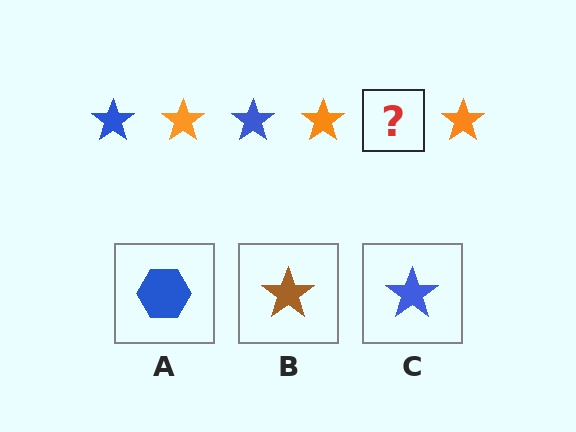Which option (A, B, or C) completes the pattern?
C.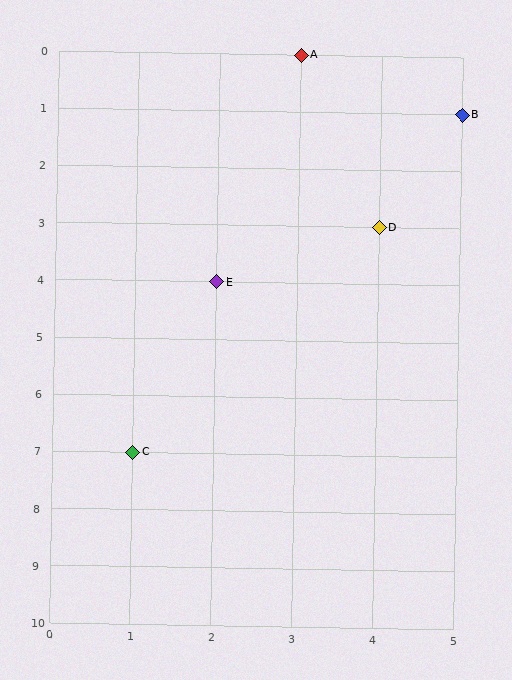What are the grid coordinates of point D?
Point D is at grid coordinates (4, 3).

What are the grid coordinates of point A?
Point A is at grid coordinates (3, 0).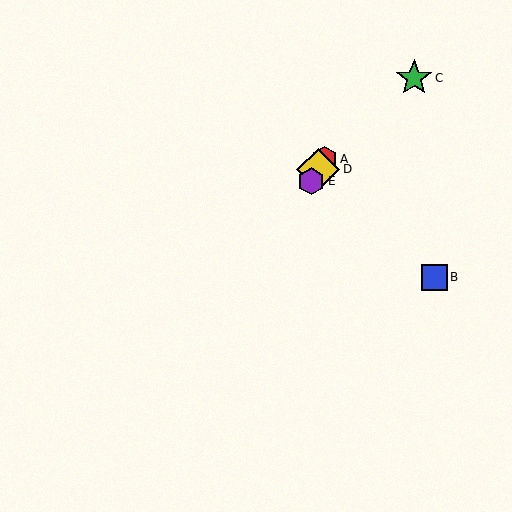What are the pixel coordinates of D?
Object D is at (318, 169).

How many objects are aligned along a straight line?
3 objects (A, D, E) are aligned along a straight line.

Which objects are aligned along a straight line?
Objects A, D, E are aligned along a straight line.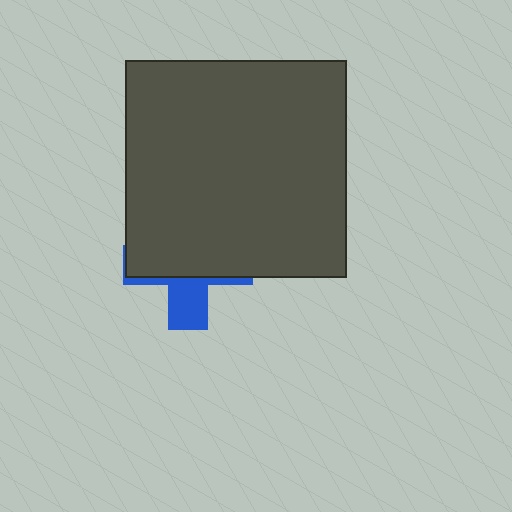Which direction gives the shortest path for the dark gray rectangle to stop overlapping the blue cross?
Moving up gives the shortest separation.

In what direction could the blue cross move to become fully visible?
The blue cross could move down. That would shift it out from behind the dark gray rectangle entirely.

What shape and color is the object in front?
The object in front is a dark gray rectangle.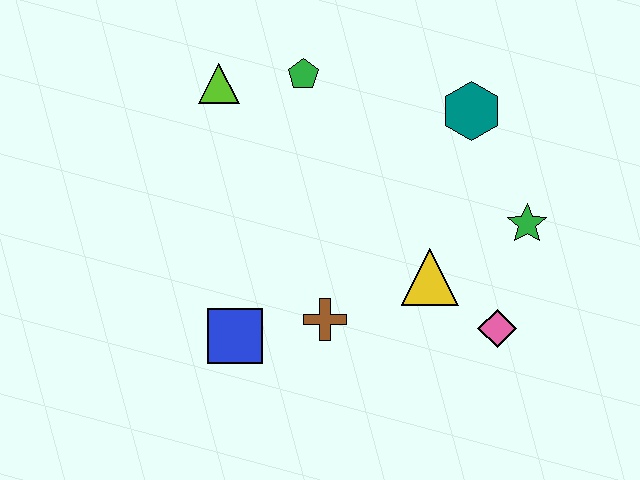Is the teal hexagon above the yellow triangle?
Yes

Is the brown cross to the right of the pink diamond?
No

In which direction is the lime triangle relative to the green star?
The lime triangle is to the left of the green star.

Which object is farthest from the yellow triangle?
The lime triangle is farthest from the yellow triangle.